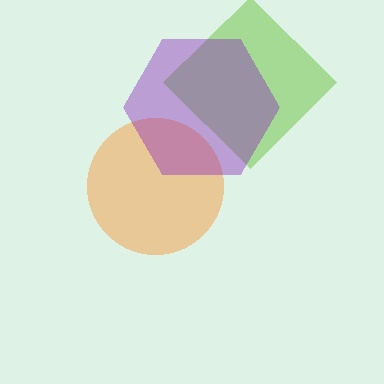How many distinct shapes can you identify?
There are 3 distinct shapes: a lime diamond, an orange circle, a purple hexagon.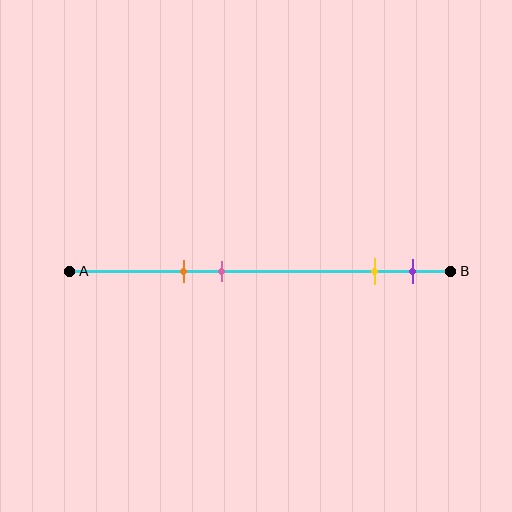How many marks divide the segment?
There are 4 marks dividing the segment.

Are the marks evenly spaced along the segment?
No, the marks are not evenly spaced.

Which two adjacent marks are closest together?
The yellow and purple marks are the closest adjacent pair.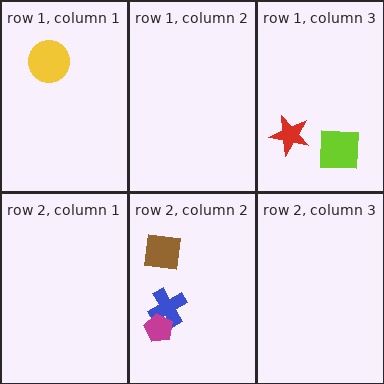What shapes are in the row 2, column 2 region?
The blue cross, the brown square, the magenta pentagon.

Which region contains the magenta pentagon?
The row 2, column 2 region.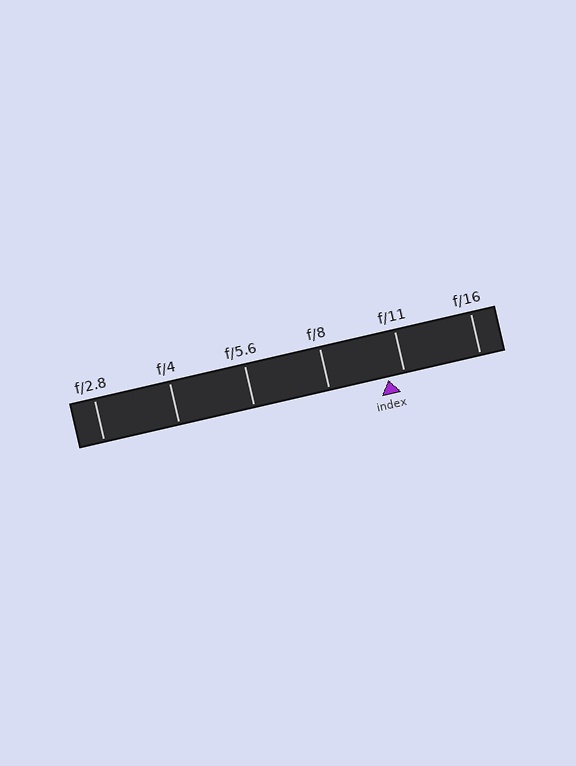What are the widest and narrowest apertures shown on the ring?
The widest aperture shown is f/2.8 and the narrowest is f/16.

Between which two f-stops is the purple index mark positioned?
The index mark is between f/8 and f/11.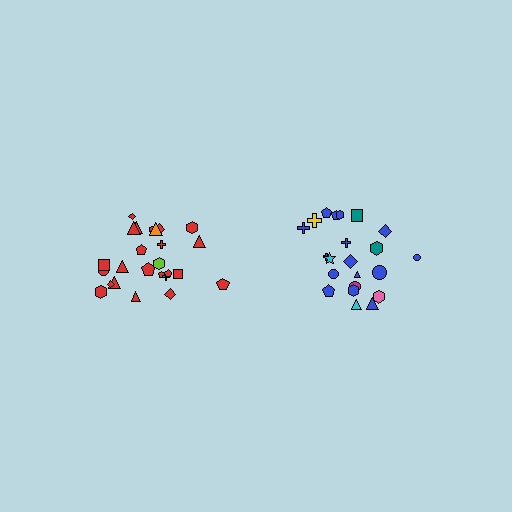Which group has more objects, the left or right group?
The left group.